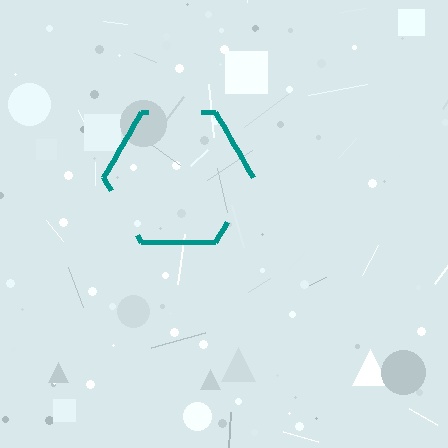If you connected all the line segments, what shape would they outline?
They would outline a hexagon.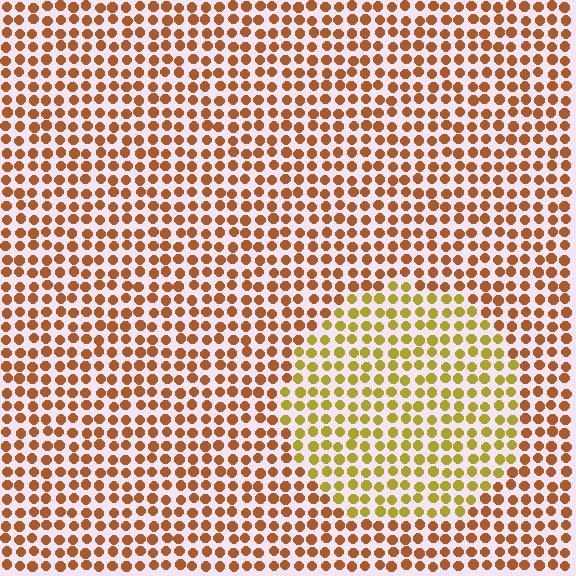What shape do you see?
I see a circle.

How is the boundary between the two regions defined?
The boundary is defined purely by a slight shift in hue (about 35 degrees). Spacing, size, and orientation are identical on both sides.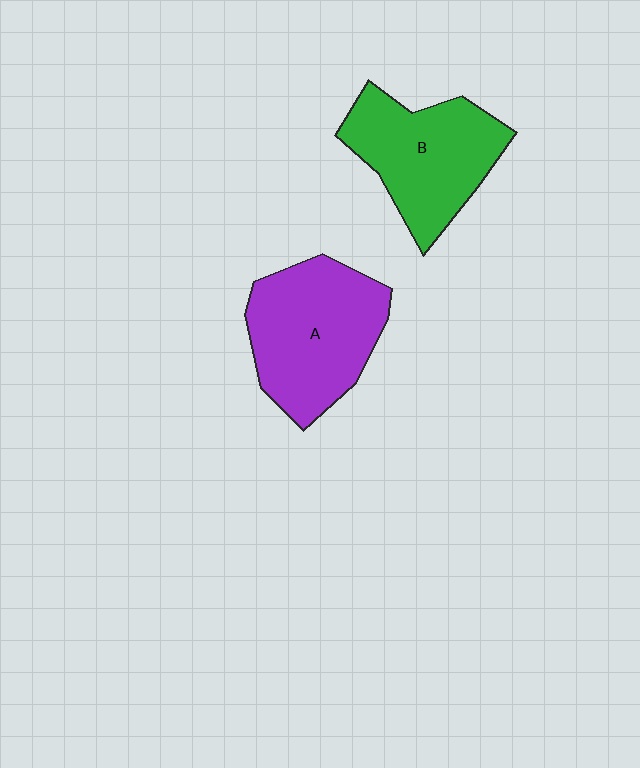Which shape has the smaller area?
Shape B (green).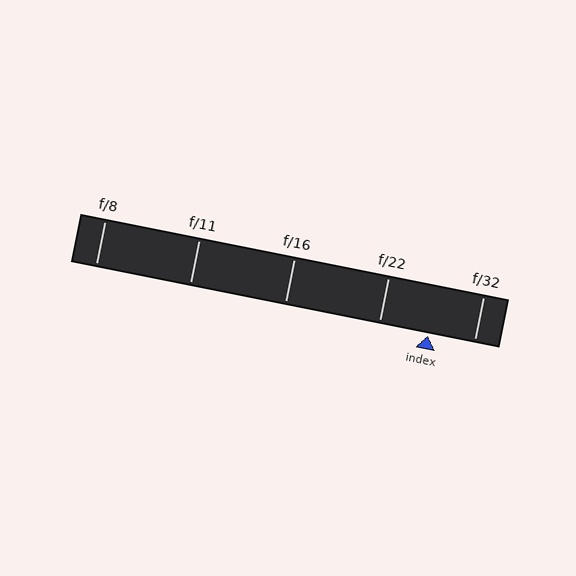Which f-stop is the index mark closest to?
The index mark is closest to f/32.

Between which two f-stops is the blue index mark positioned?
The index mark is between f/22 and f/32.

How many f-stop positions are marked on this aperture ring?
There are 5 f-stop positions marked.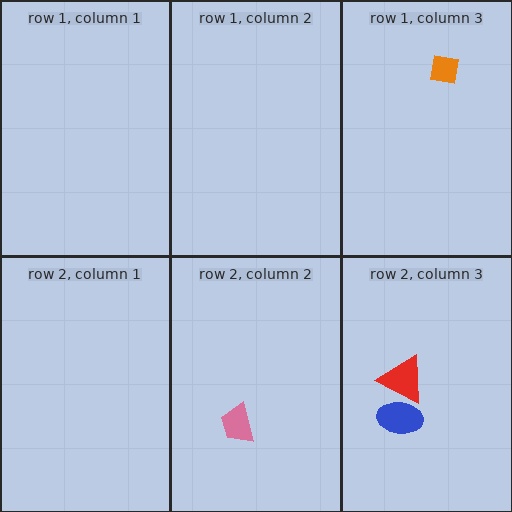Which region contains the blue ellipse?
The row 2, column 3 region.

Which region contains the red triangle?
The row 2, column 3 region.